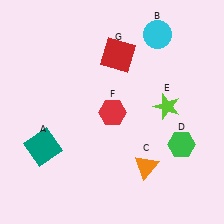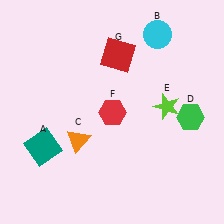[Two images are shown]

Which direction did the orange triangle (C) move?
The orange triangle (C) moved left.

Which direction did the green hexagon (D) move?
The green hexagon (D) moved up.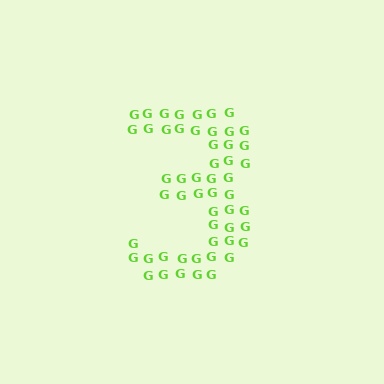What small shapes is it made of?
It is made of small letter G's.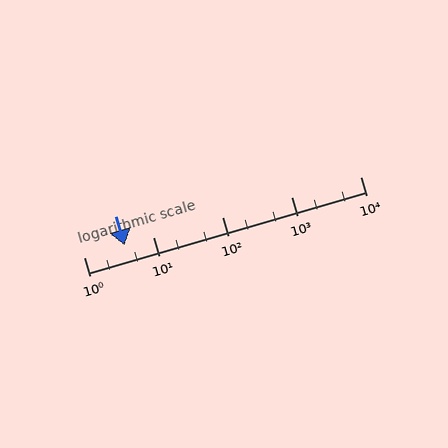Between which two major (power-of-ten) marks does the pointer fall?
The pointer is between 1 and 10.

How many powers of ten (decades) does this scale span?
The scale spans 4 decades, from 1 to 10000.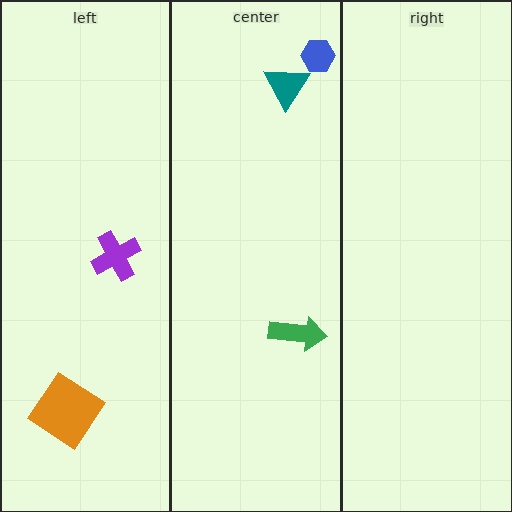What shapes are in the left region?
The purple cross, the orange diamond.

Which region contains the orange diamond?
The left region.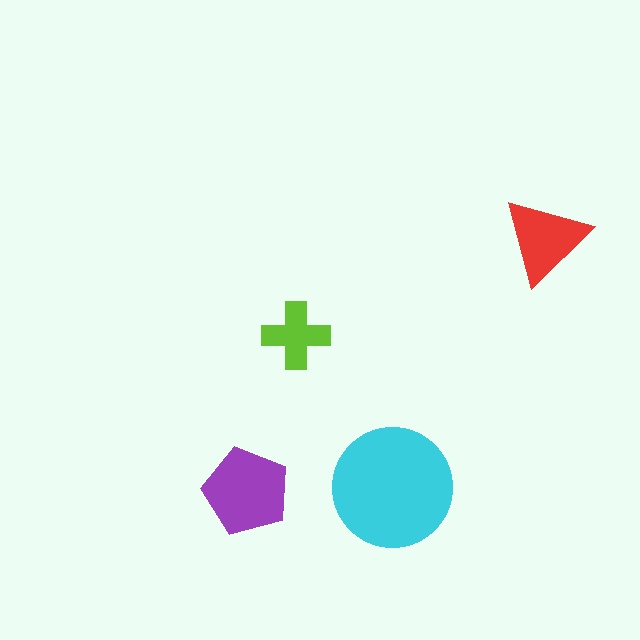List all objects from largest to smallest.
The cyan circle, the purple pentagon, the red triangle, the lime cross.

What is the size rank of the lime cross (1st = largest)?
4th.